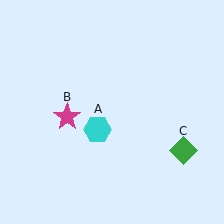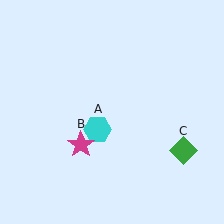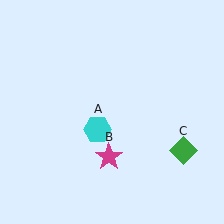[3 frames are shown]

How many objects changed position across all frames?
1 object changed position: magenta star (object B).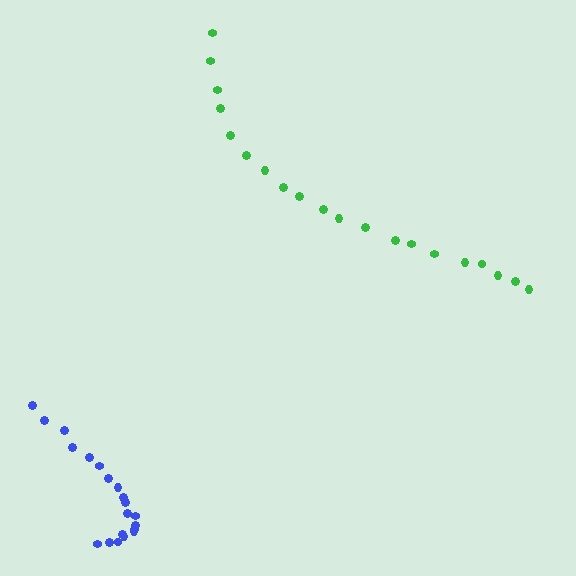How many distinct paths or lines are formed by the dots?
There are 2 distinct paths.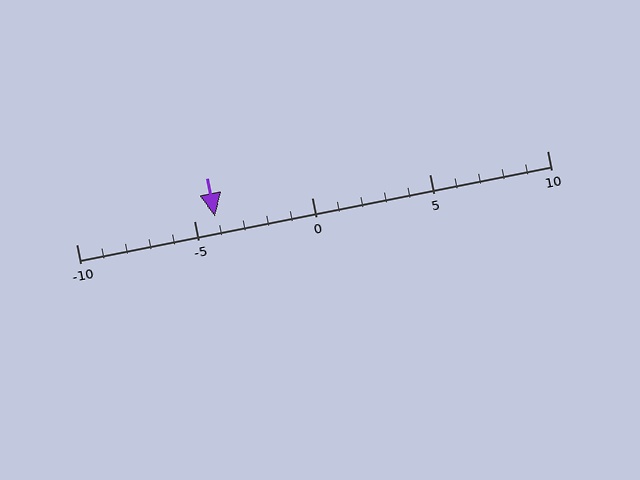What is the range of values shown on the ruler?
The ruler shows values from -10 to 10.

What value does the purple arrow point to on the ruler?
The purple arrow points to approximately -4.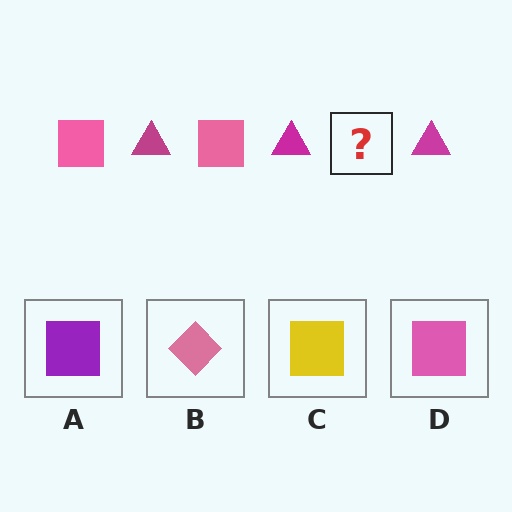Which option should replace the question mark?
Option D.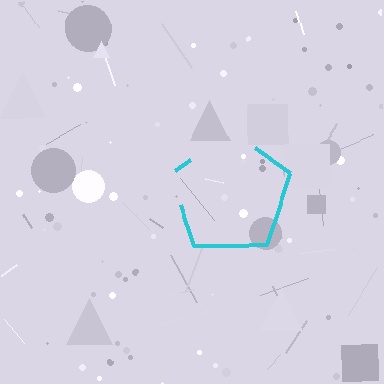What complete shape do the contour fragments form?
The contour fragments form a pentagon.